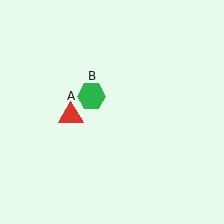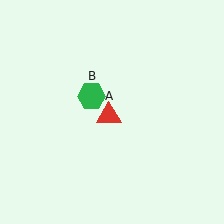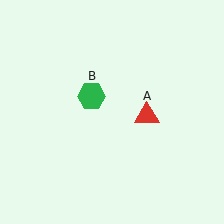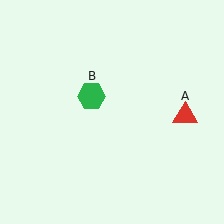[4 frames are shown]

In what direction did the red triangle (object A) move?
The red triangle (object A) moved right.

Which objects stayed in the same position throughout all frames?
Green hexagon (object B) remained stationary.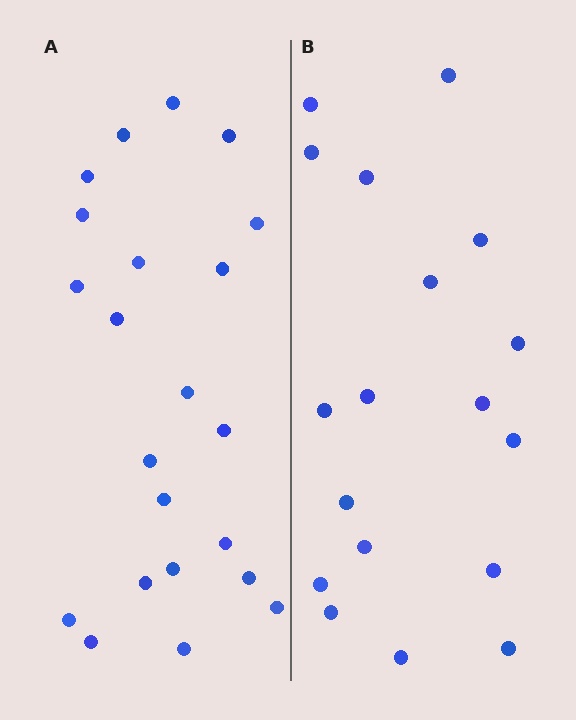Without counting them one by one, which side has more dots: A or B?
Region A (the left region) has more dots.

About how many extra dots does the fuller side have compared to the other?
Region A has about 4 more dots than region B.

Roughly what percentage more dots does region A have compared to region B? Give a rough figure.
About 20% more.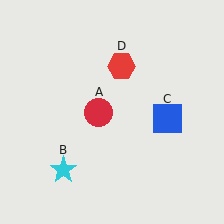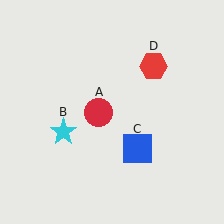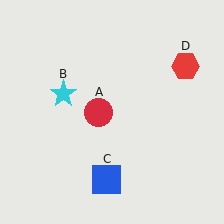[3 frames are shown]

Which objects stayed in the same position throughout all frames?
Red circle (object A) remained stationary.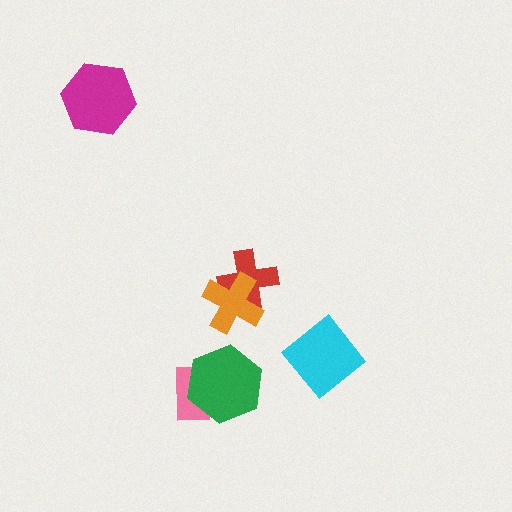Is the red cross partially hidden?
Yes, it is partially covered by another shape.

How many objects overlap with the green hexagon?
1 object overlaps with the green hexagon.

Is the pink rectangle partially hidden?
Yes, it is partially covered by another shape.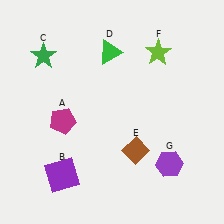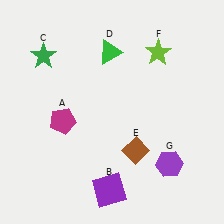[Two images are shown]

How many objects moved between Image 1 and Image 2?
1 object moved between the two images.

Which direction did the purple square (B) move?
The purple square (B) moved right.